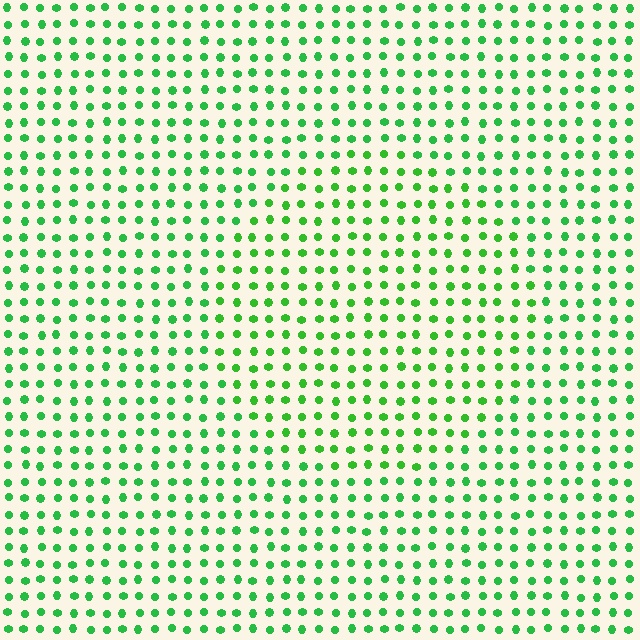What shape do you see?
I see a circle.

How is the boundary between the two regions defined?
The boundary is defined purely by a slight shift in hue (about 16 degrees). Spacing, size, and orientation are identical on both sides.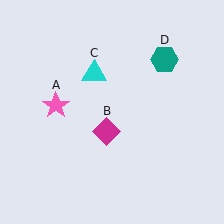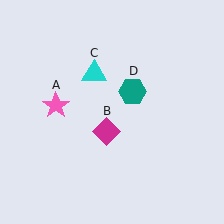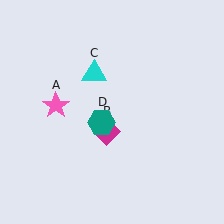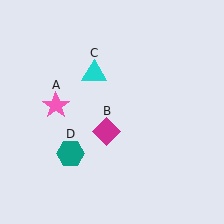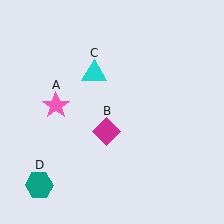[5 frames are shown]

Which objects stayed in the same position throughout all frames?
Pink star (object A) and magenta diamond (object B) and cyan triangle (object C) remained stationary.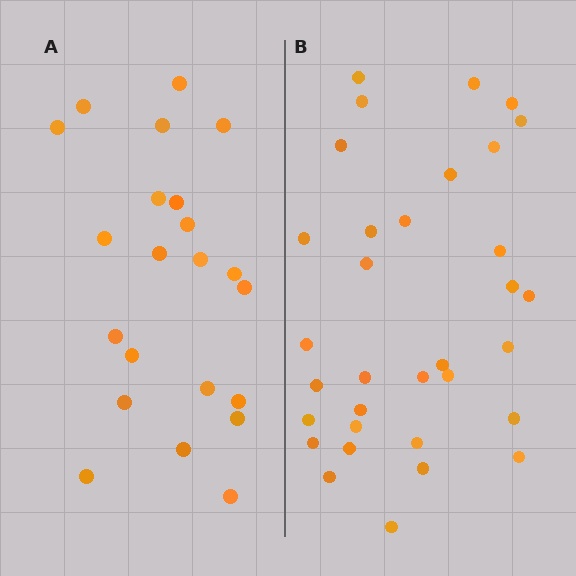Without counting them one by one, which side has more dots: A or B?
Region B (the right region) has more dots.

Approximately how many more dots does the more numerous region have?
Region B has roughly 12 or so more dots than region A.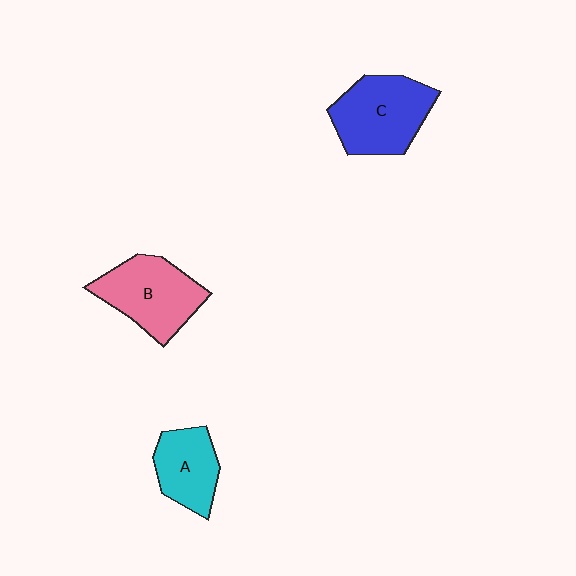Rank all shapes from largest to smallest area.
From largest to smallest: C (blue), B (pink), A (cyan).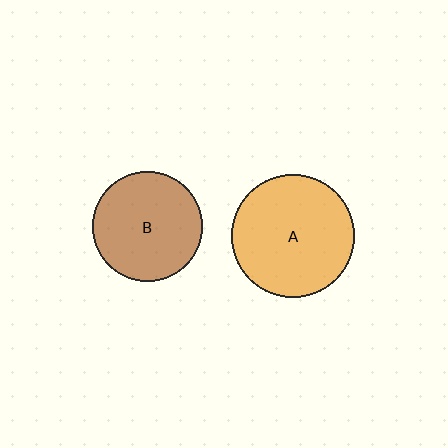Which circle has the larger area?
Circle A (orange).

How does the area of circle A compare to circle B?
Approximately 1.2 times.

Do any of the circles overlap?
No, none of the circles overlap.